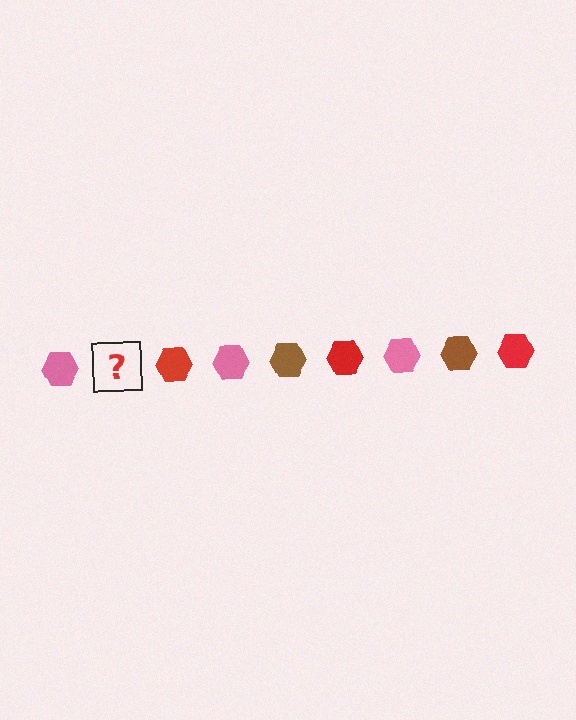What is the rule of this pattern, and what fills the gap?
The rule is that the pattern cycles through pink, brown, red hexagons. The gap should be filled with a brown hexagon.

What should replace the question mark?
The question mark should be replaced with a brown hexagon.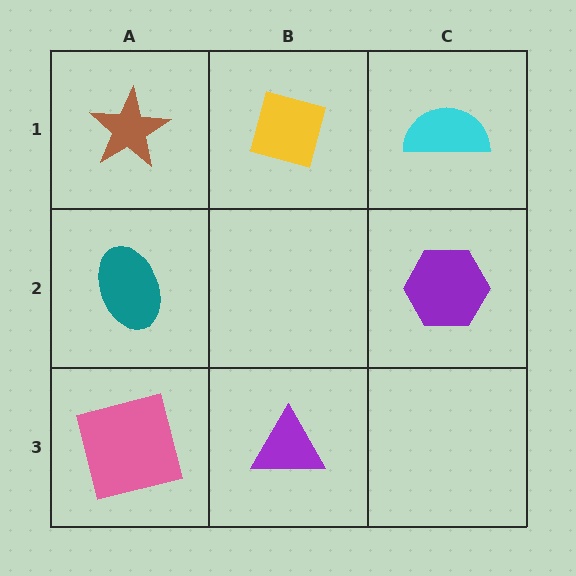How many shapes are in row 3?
2 shapes.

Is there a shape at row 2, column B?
No, that cell is empty.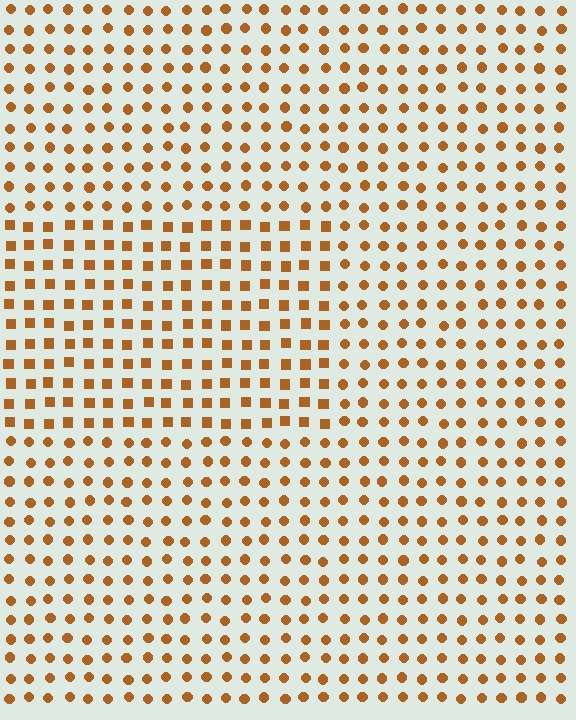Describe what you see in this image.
The image is filled with small brown elements arranged in a uniform grid. A rectangle-shaped region contains squares, while the surrounding area contains circles. The boundary is defined purely by the change in element shape.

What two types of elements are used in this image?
The image uses squares inside the rectangle region and circles outside it.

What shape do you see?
I see a rectangle.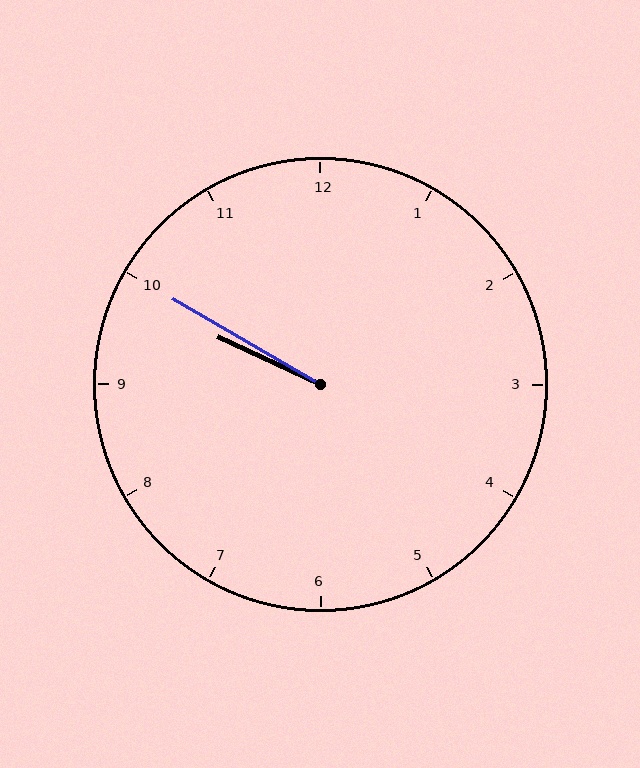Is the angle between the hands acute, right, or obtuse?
It is acute.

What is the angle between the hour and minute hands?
Approximately 5 degrees.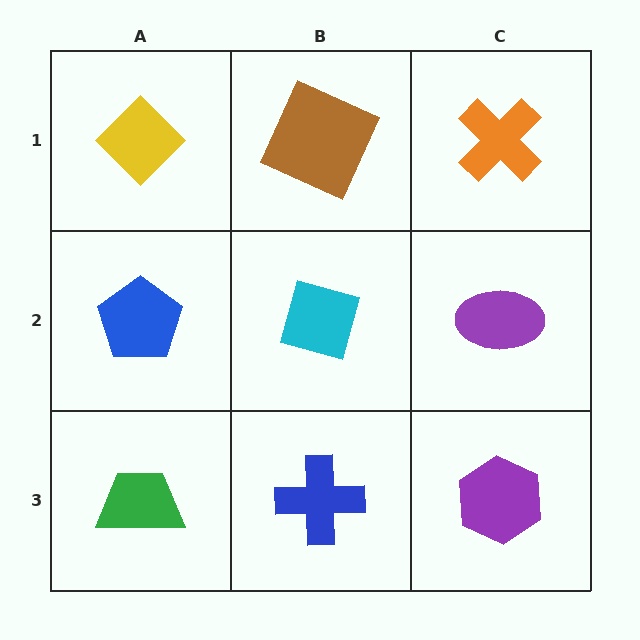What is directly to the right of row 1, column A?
A brown square.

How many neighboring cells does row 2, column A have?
3.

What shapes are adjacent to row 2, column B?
A brown square (row 1, column B), a blue cross (row 3, column B), a blue pentagon (row 2, column A), a purple ellipse (row 2, column C).